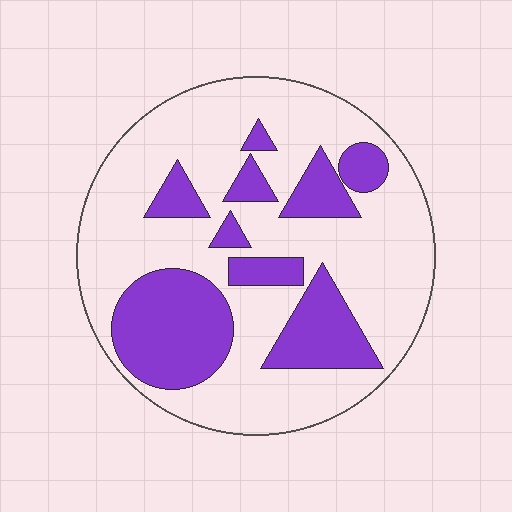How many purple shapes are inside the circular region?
9.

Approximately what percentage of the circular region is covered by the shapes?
Approximately 30%.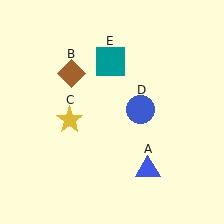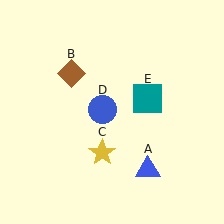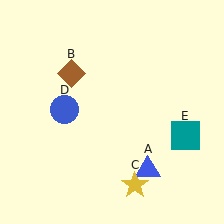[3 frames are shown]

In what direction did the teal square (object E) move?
The teal square (object E) moved down and to the right.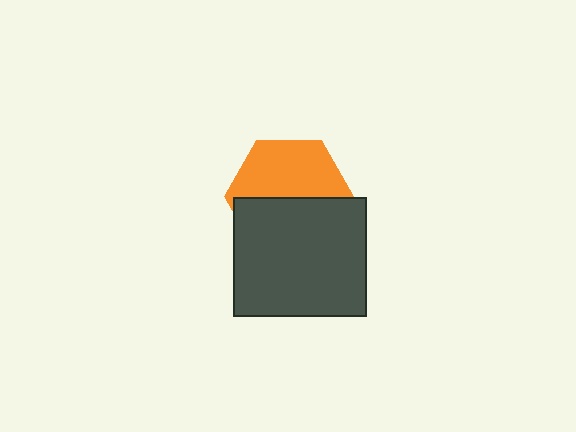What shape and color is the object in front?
The object in front is a dark gray rectangle.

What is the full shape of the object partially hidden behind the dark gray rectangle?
The partially hidden object is an orange hexagon.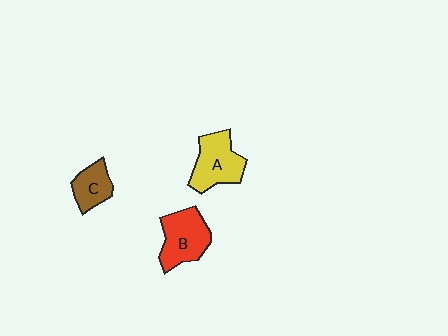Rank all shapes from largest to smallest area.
From largest to smallest: B (red), A (yellow), C (brown).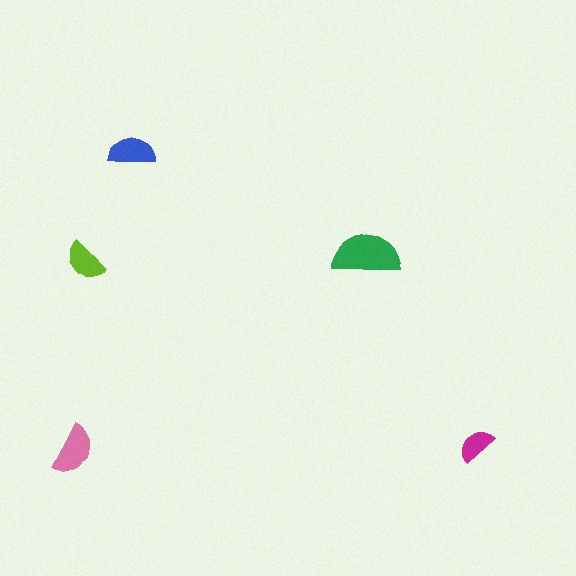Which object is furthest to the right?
The magenta semicircle is rightmost.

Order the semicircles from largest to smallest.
the green one, the pink one, the blue one, the lime one, the magenta one.